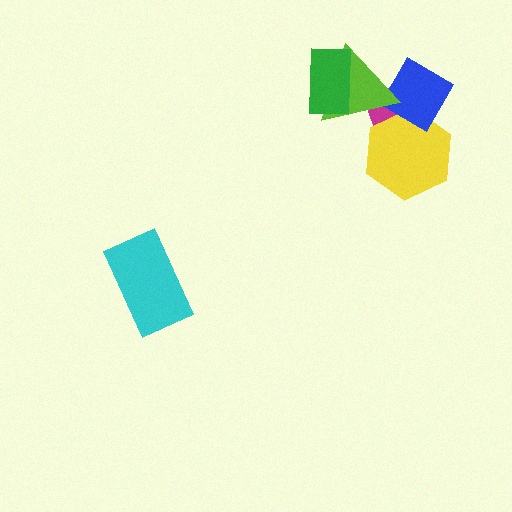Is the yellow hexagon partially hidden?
Yes, it is partially covered by another shape.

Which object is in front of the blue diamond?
The lime triangle is in front of the blue diamond.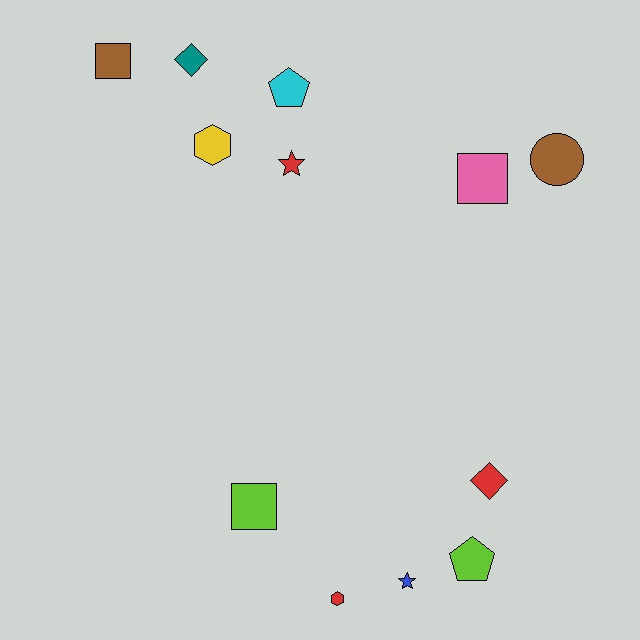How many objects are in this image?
There are 12 objects.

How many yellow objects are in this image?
There is 1 yellow object.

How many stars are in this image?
There are 2 stars.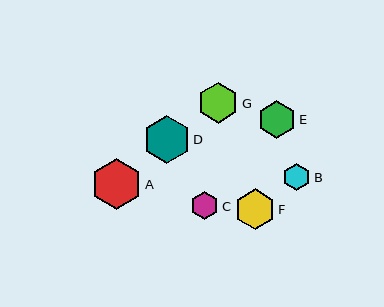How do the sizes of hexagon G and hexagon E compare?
Hexagon G and hexagon E are approximately the same size.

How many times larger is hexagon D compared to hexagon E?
Hexagon D is approximately 1.3 times the size of hexagon E.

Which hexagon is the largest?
Hexagon A is the largest with a size of approximately 51 pixels.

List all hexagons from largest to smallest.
From largest to smallest: A, D, F, G, E, C, B.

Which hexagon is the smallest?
Hexagon B is the smallest with a size of approximately 27 pixels.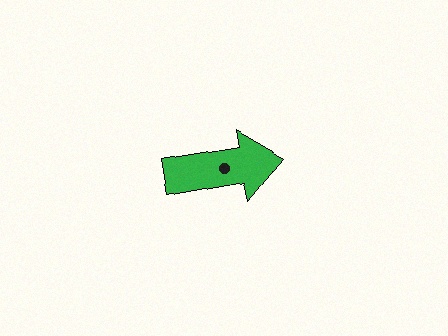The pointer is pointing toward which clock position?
Roughly 3 o'clock.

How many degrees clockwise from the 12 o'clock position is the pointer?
Approximately 80 degrees.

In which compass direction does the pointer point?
East.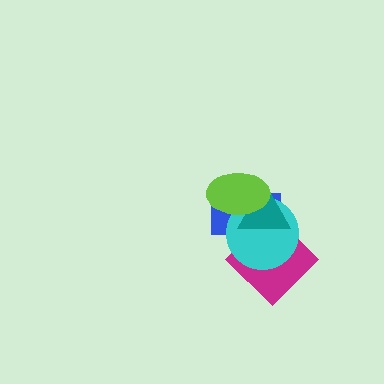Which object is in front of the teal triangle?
The lime ellipse is in front of the teal triangle.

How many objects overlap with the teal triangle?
4 objects overlap with the teal triangle.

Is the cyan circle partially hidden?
Yes, it is partially covered by another shape.